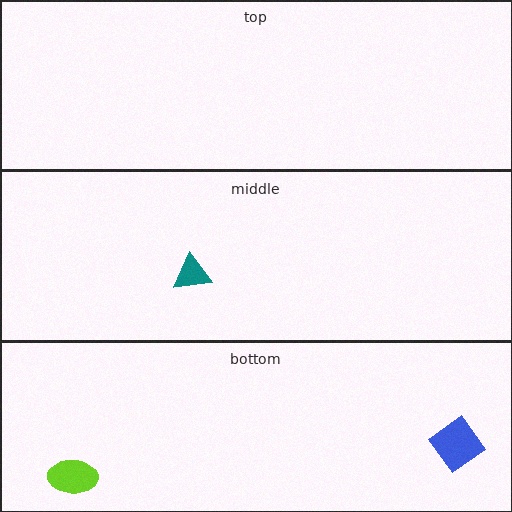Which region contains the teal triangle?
The middle region.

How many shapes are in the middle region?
1.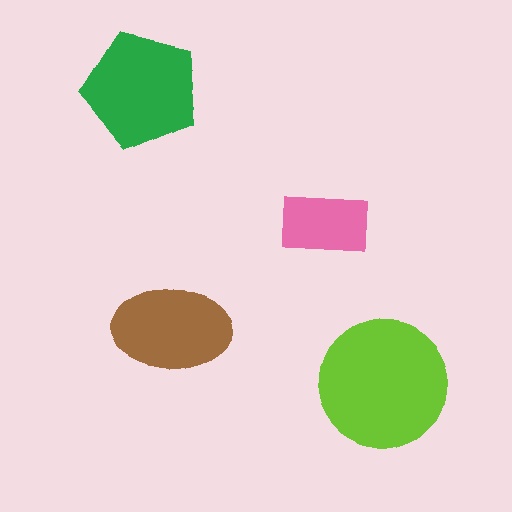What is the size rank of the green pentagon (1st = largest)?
2nd.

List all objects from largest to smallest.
The lime circle, the green pentagon, the brown ellipse, the pink rectangle.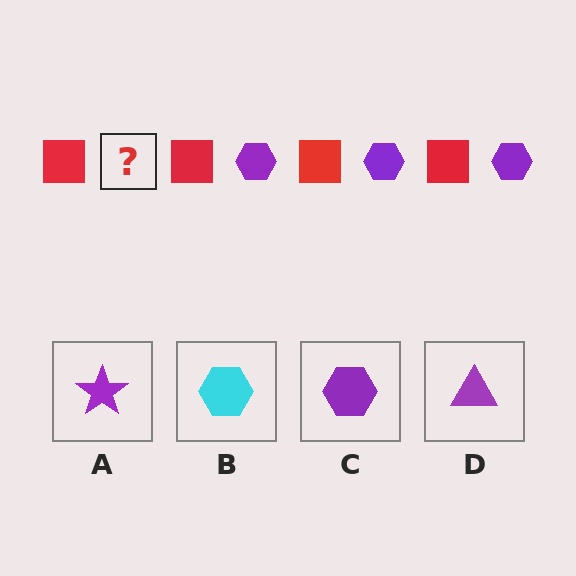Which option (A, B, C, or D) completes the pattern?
C.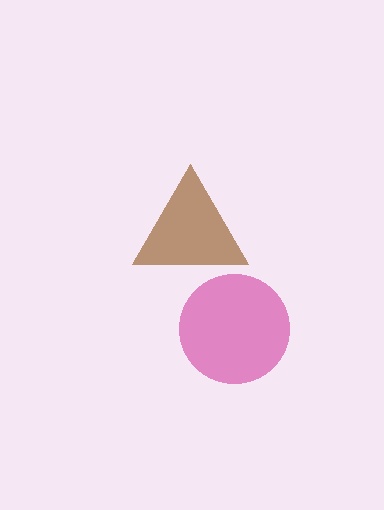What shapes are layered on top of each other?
The layered shapes are: a brown triangle, a magenta circle.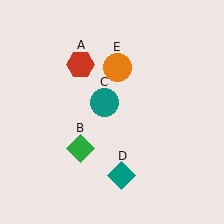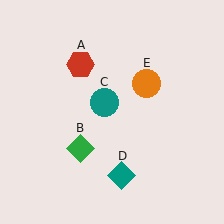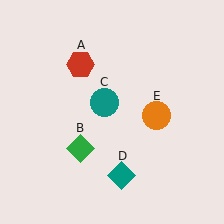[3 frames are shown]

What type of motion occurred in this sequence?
The orange circle (object E) rotated clockwise around the center of the scene.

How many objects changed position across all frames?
1 object changed position: orange circle (object E).